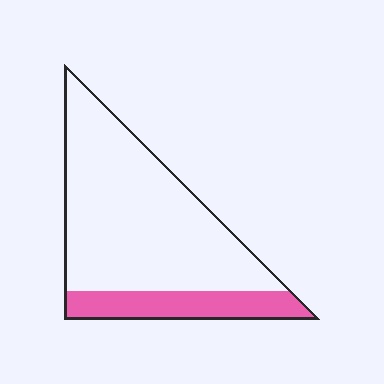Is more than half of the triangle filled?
No.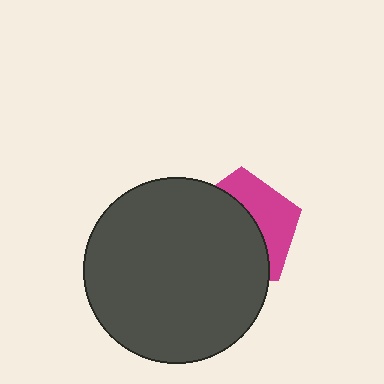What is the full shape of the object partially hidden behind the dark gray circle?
The partially hidden object is a magenta pentagon.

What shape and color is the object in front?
The object in front is a dark gray circle.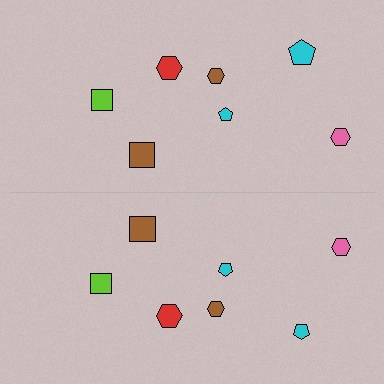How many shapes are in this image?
There are 14 shapes in this image.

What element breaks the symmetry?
The cyan pentagon on the bottom side has a different size than its mirror counterpart.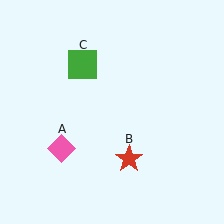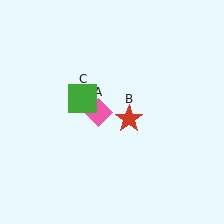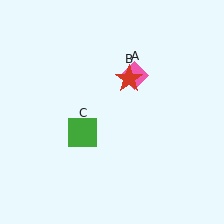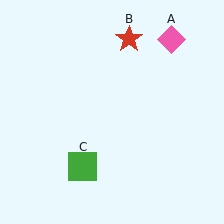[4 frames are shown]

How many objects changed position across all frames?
3 objects changed position: pink diamond (object A), red star (object B), green square (object C).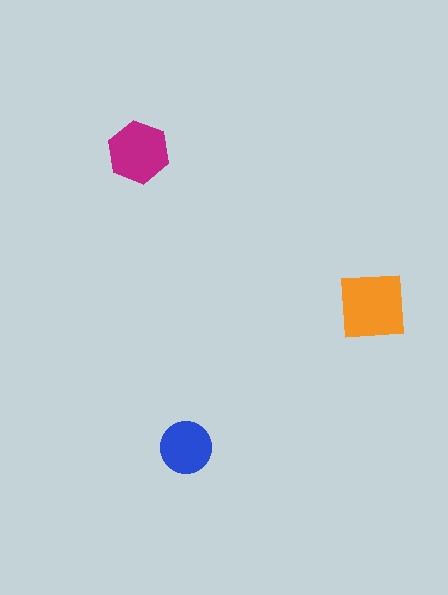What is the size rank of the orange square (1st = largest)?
1st.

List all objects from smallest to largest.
The blue circle, the magenta hexagon, the orange square.